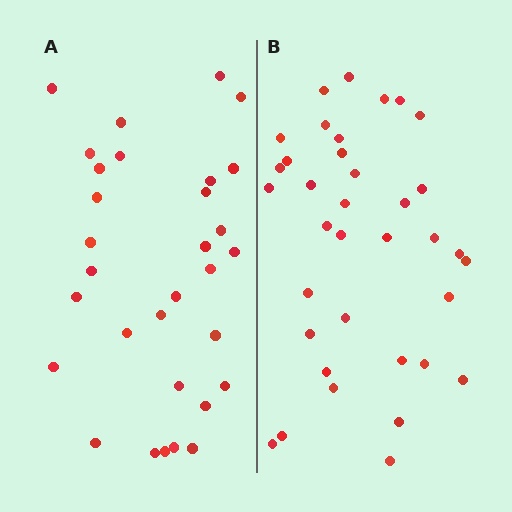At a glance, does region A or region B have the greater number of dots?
Region B (the right region) has more dots.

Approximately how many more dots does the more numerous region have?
Region B has about 5 more dots than region A.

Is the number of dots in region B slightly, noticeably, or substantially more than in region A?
Region B has only slightly more — the two regions are fairly close. The ratio is roughly 1.2 to 1.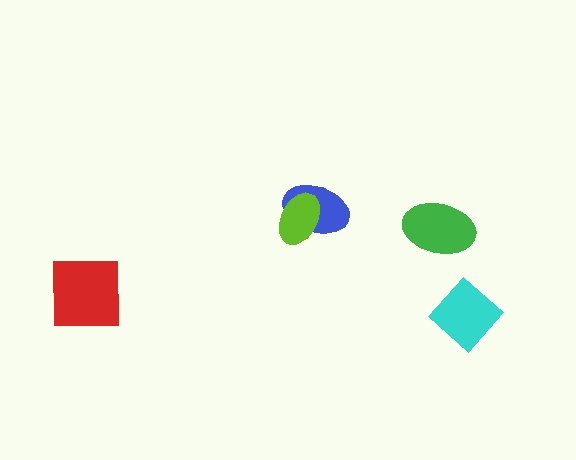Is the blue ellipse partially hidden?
Yes, it is partially covered by another shape.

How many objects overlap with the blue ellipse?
1 object overlaps with the blue ellipse.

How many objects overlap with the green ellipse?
0 objects overlap with the green ellipse.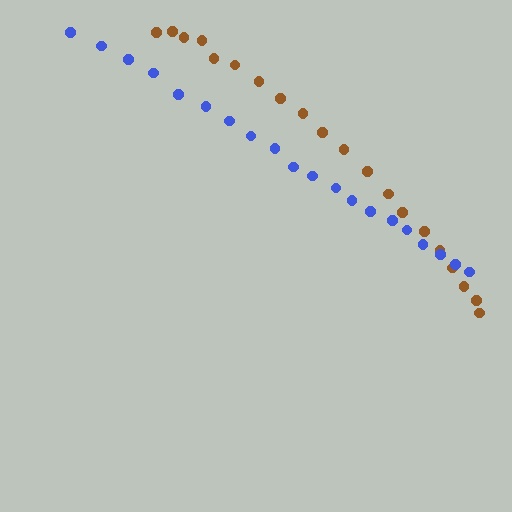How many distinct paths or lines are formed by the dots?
There are 2 distinct paths.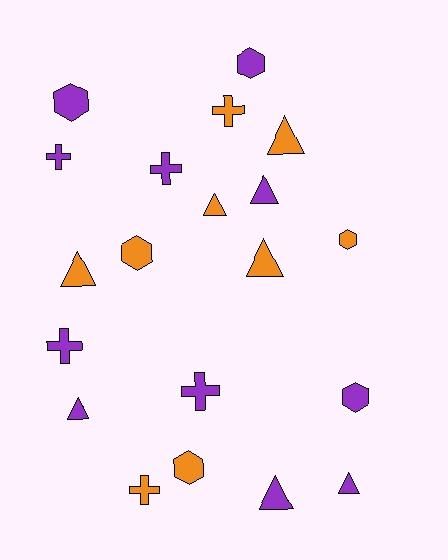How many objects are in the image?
There are 20 objects.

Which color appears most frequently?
Purple, with 11 objects.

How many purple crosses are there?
There are 4 purple crosses.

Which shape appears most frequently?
Triangle, with 8 objects.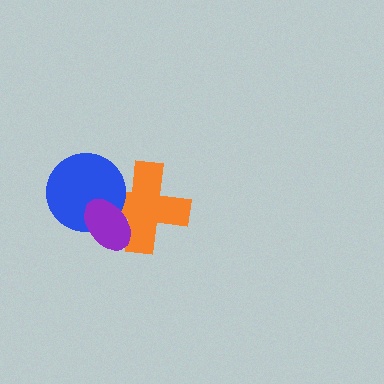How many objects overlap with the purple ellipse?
2 objects overlap with the purple ellipse.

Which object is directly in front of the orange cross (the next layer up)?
The blue circle is directly in front of the orange cross.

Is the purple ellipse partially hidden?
No, no other shape covers it.